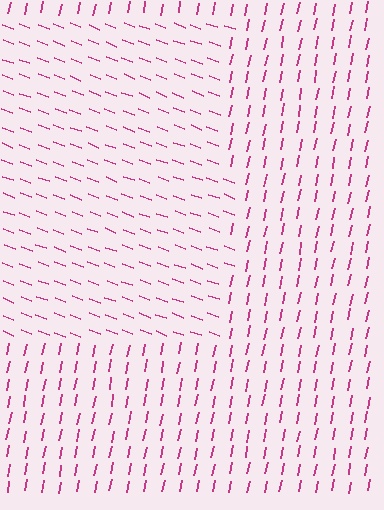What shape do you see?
I see a rectangle.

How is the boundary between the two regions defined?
The boundary is defined purely by a change in line orientation (approximately 81 degrees difference). All lines are the same color and thickness.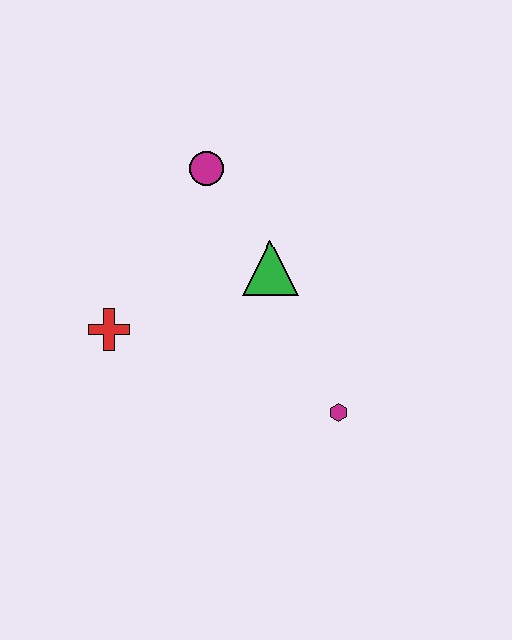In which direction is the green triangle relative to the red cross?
The green triangle is to the right of the red cross.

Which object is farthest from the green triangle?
The red cross is farthest from the green triangle.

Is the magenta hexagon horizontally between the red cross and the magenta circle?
No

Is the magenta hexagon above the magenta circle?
No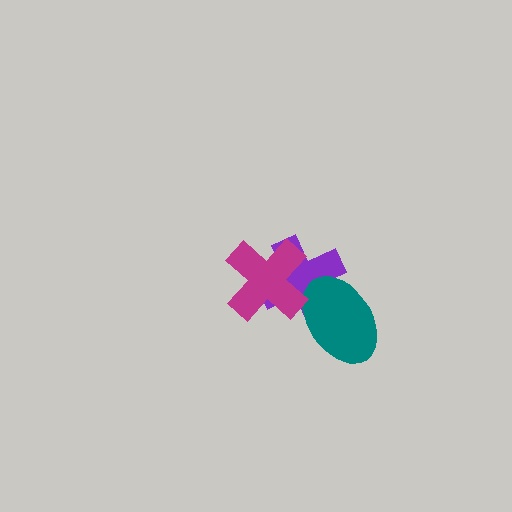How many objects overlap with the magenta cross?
1 object overlaps with the magenta cross.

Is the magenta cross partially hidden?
No, no other shape covers it.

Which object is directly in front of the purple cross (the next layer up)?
The teal ellipse is directly in front of the purple cross.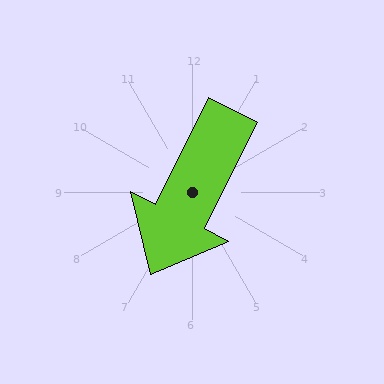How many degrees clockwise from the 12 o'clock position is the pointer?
Approximately 207 degrees.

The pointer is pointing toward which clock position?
Roughly 7 o'clock.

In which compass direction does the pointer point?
Southwest.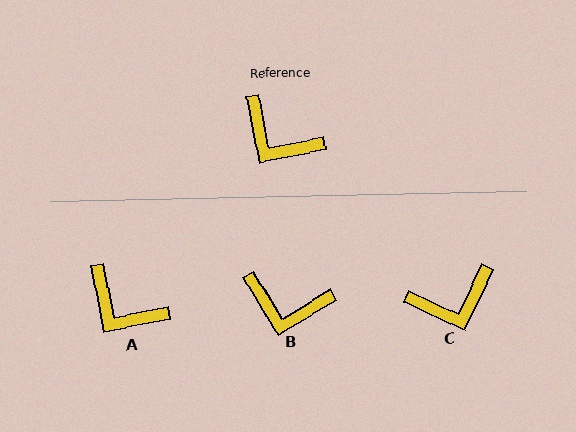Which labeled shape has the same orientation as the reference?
A.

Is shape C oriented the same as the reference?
No, it is off by about 54 degrees.